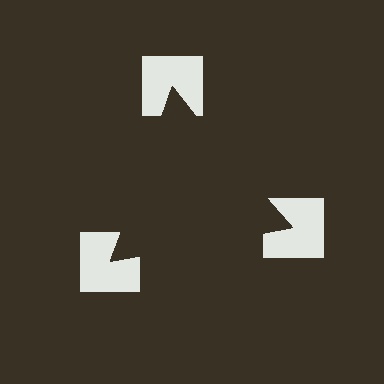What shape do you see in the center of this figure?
An illusory triangle — its edges are inferred from the aligned wedge cuts in the notched squares, not physically drawn.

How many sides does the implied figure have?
3 sides.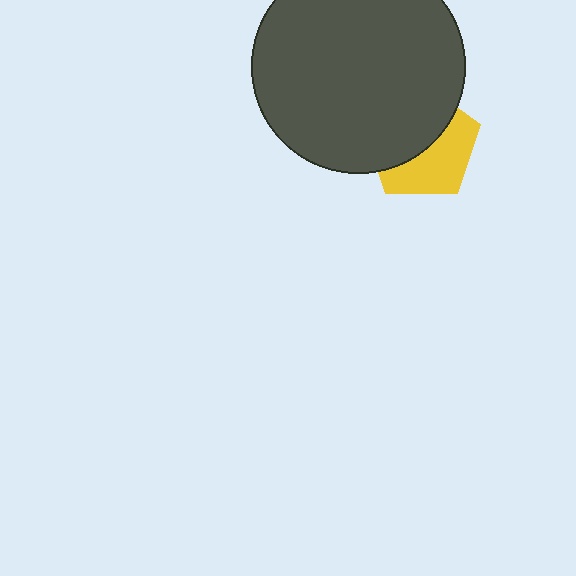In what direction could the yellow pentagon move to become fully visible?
The yellow pentagon could move toward the lower-right. That would shift it out from behind the dark gray circle entirely.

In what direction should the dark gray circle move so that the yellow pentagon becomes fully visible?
The dark gray circle should move toward the upper-left. That is the shortest direction to clear the overlap and leave the yellow pentagon fully visible.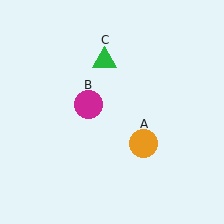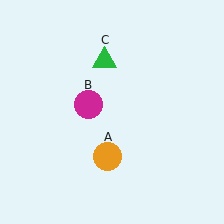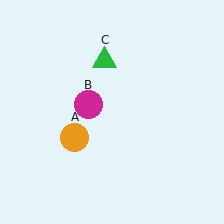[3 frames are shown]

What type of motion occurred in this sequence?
The orange circle (object A) rotated clockwise around the center of the scene.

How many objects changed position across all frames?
1 object changed position: orange circle (object A).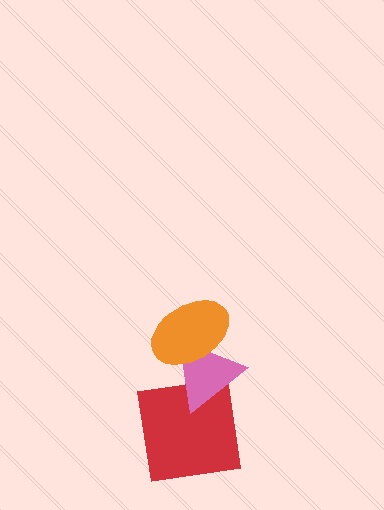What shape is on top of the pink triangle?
The orange ellipse is on top of the pink triangle.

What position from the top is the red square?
The red square is 3rd from the top.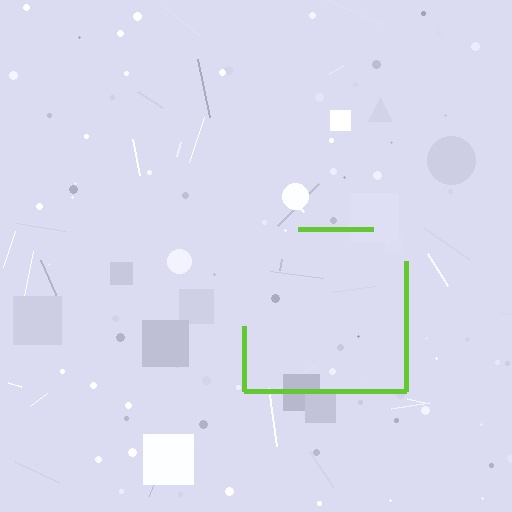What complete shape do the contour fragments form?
The contour fragments form a square.